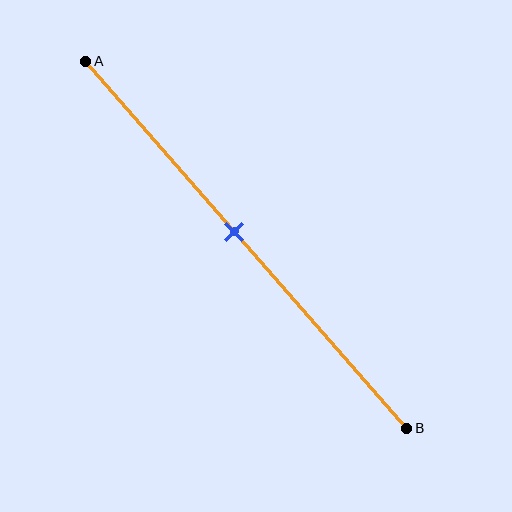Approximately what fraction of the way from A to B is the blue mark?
The blue mark is approximately 45% of the way from A to B.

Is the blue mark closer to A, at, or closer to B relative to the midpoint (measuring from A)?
The blue mark is closer to point A than the midpoint of segment AB.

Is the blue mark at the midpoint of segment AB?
No, the mark is at about 45% from A, not at the 50% midpoint.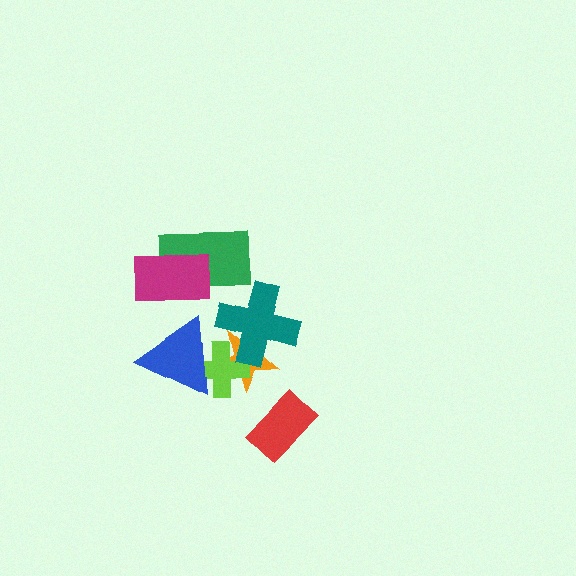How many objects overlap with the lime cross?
3 objects overlap with the lime cross.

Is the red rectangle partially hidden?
No, no other shape covers it.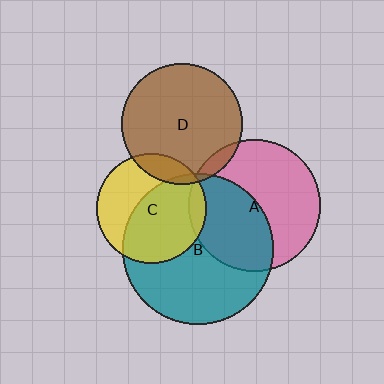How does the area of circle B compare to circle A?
Approximately 1.3 times.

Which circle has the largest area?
Circle B (teal).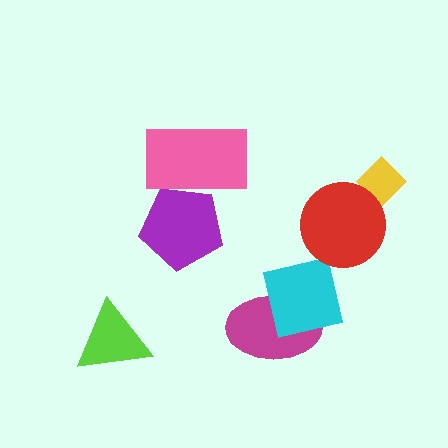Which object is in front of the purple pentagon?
The pink rectangle is in front of the purple pentagon.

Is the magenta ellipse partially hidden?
Yes, it is partially covered by another shape.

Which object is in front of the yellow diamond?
The red circle is in front of the yellow diamond.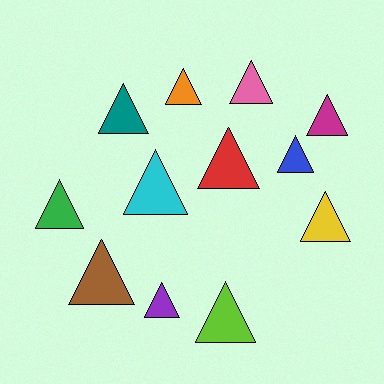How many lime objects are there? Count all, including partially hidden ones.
There is 1 lime object.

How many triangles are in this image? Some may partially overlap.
There are 12 triangles.